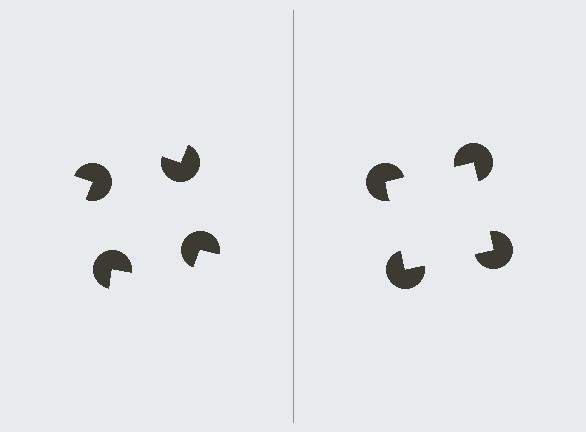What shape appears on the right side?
An illusory square.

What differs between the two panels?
The pac-man discs are positioned identically on both sides; only the wedge orientations differ. On the right they align to a square; on the left they are misaligned.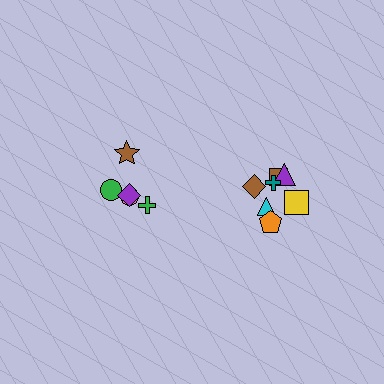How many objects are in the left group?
There are 5 objects.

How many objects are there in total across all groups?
There are 12 objects.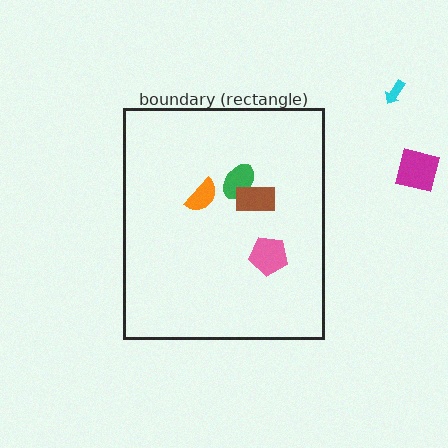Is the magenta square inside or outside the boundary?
Outside.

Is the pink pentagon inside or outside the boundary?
Inside.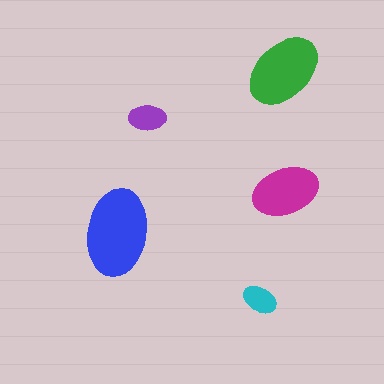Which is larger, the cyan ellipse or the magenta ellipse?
The magenta one.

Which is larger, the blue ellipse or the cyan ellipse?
The blue one.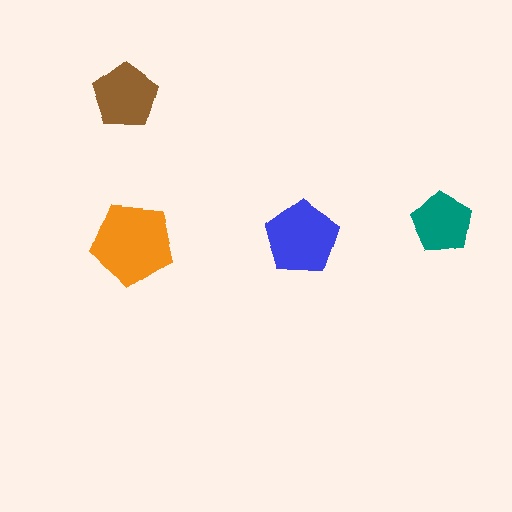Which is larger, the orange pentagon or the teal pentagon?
The orange one.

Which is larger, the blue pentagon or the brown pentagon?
The blue one.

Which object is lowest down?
The orange pentagon is bottommost.